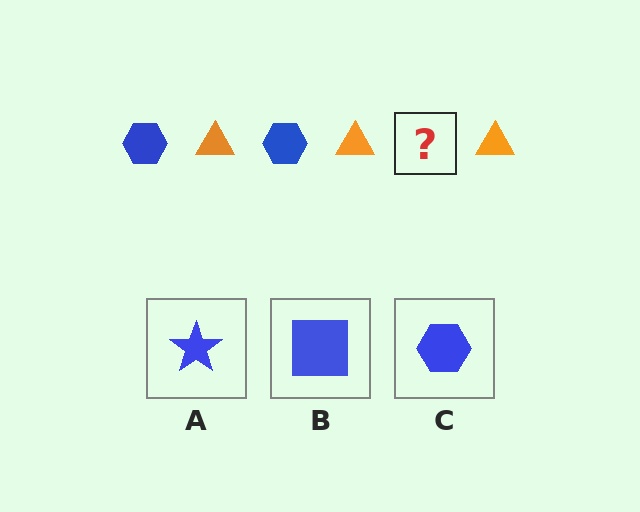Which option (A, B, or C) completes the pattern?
C.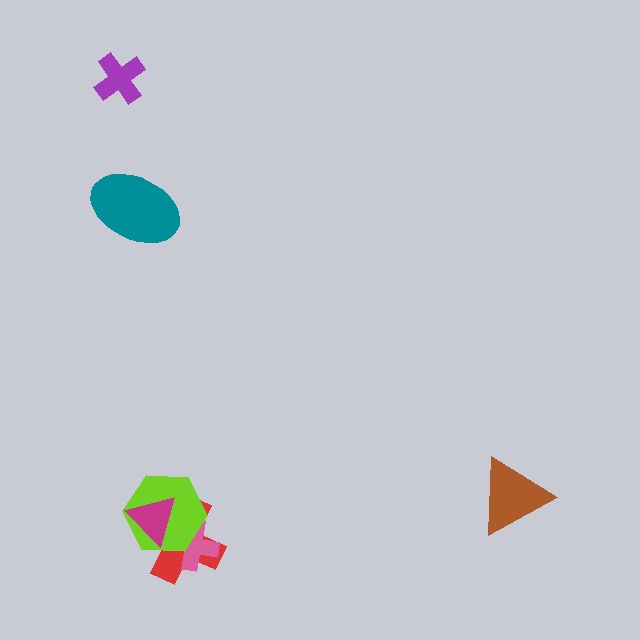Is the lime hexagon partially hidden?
Yes, it is partially covered by another shape.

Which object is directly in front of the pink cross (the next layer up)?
The lime hexagon is directly in front of the pink cross.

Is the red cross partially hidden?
Yes, it is partially covered by another shape.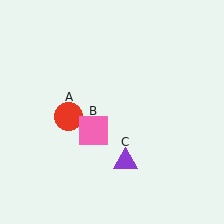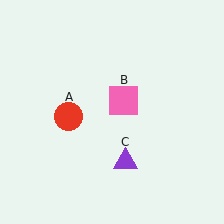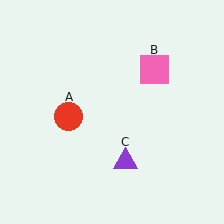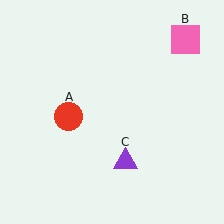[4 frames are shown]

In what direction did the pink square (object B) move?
The pink square (object B) moved up and to the right.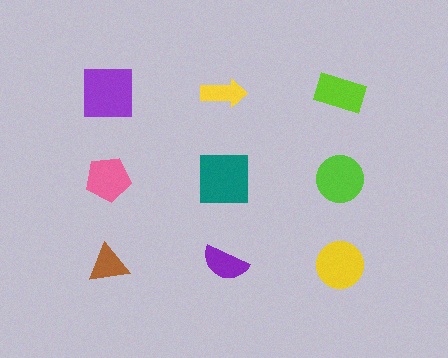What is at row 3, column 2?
A purple semicircle.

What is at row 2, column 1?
A pink pentagon.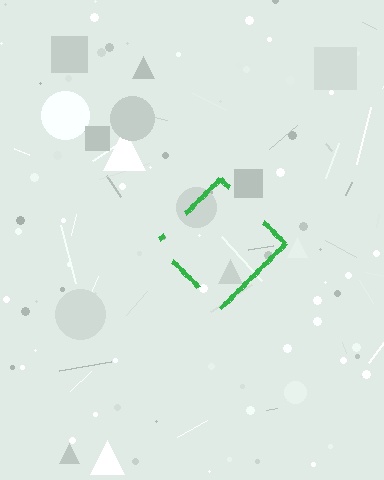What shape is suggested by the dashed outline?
The dashed outline suggests a diamond.